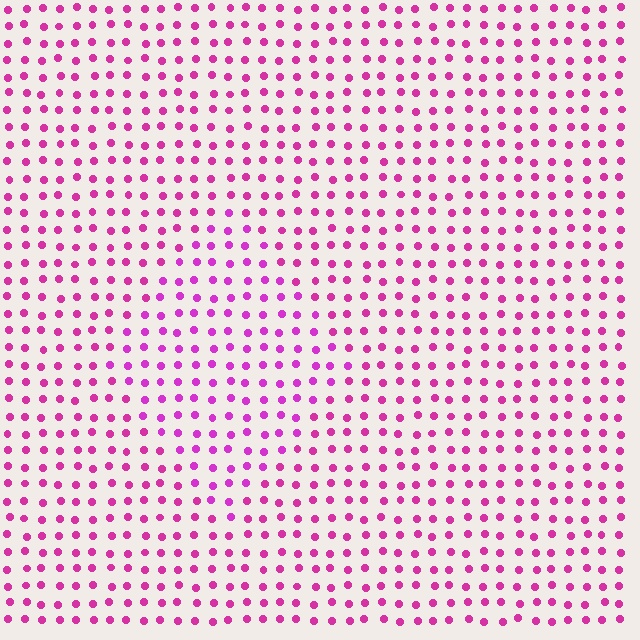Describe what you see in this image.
The image is filled with small magenta elements in a uniform arrangement. A diamond-shaped region is visible where the elements are tinted to a slightly different hue, forming a subtle color boundary.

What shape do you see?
I see a diamond.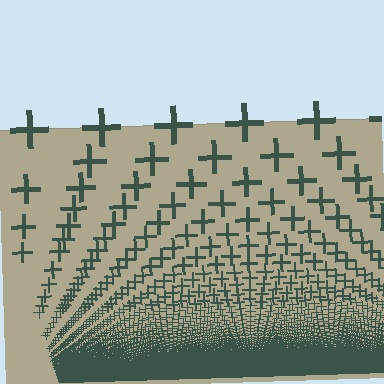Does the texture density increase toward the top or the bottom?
Density increases toward the bottom.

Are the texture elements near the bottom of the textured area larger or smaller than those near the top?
Smaller. The gradient is inverted — elements near the bottom are smaller and denser.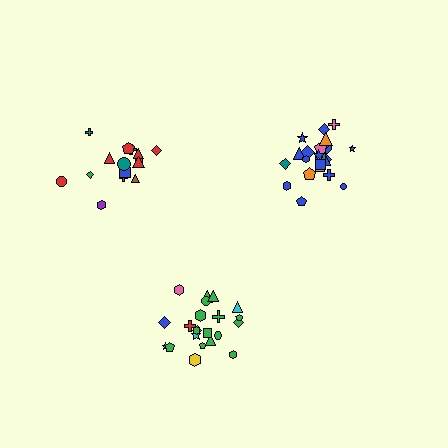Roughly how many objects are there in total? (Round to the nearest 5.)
Roughly 60 objects in total.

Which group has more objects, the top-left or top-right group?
The top-right group.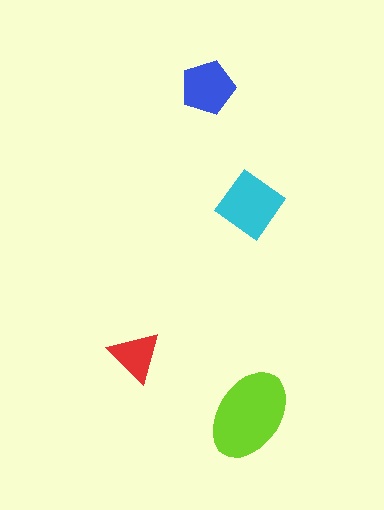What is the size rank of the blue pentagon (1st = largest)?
3rd.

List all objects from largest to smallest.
The lime ellipse, the cyan diamond, the blue pentagon, the red triangle.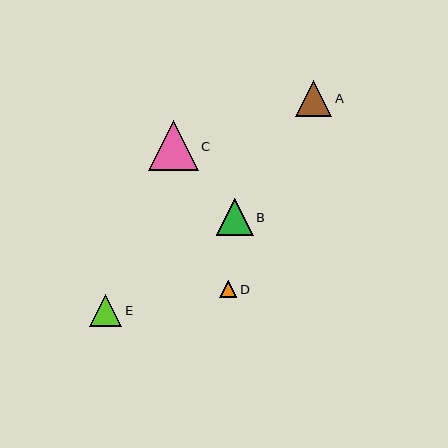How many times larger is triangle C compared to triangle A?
Triangle C is approximately 1.4 times the size of triangle A.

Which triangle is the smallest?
Triangle D is the smallest with a size of approximately 17 pixels.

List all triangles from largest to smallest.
From largest to smallest: C, B, A, E, D.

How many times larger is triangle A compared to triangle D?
Triangle A is approximately 2.1 times the size of triangle D.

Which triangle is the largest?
Triangle C is the largest with a size of approximately 50 pixels.